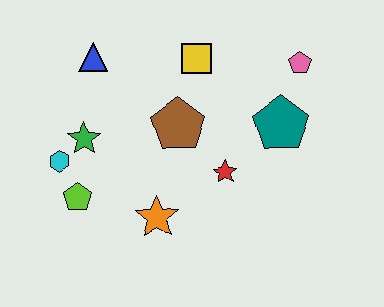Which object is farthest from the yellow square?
The lime pentagon is farthest from the yellow square.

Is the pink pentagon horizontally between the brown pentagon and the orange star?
No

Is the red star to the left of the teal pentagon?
Yes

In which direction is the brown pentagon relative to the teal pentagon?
The brown pentagon is to the left of the teal pentagon.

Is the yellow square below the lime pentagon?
No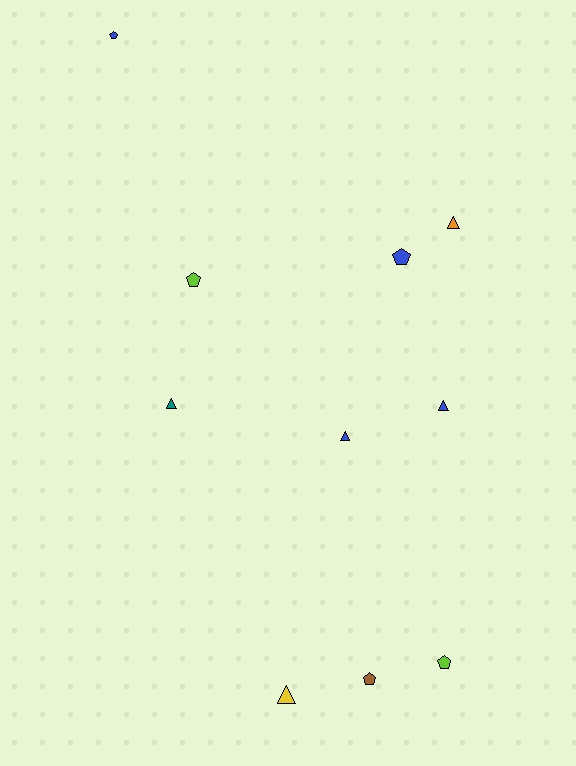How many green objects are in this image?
There are no green objects.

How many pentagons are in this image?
There are 5 pentagons.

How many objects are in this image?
There are 10 objects.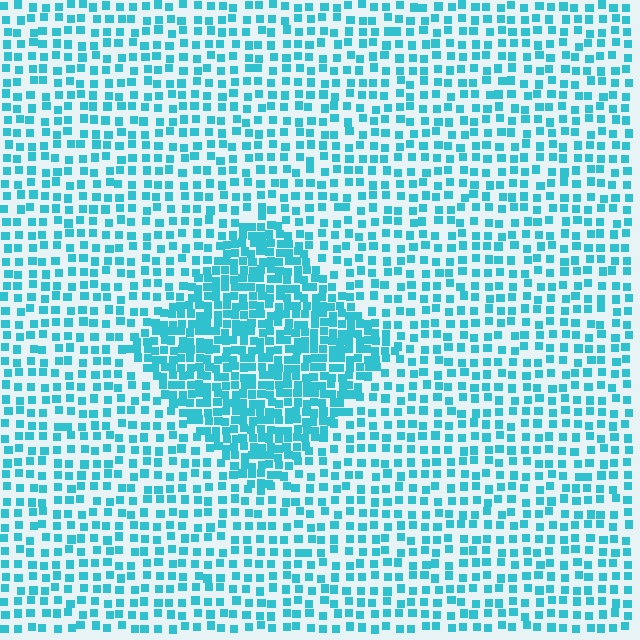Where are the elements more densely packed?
The elements are more densely packed inside the diamond boundary.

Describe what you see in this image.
The image contains small cyan elements arranged at two different densities. A diamond-shaped region is visible where the elements are more densely packed than the surrounding area.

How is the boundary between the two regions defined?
The boundary is defined by a change in element density (approximately 2.0x ratio). All elements are the same color, size, and shape.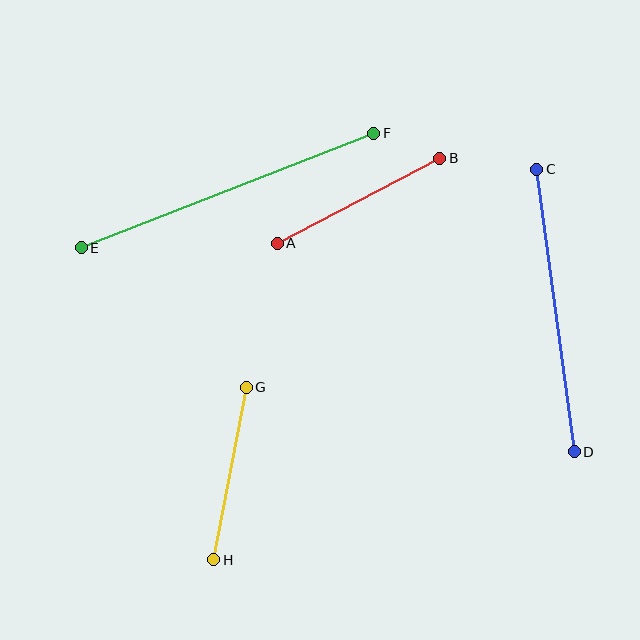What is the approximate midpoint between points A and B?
The midpoint is at approximately (359, 201) pixels.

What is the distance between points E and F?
The distance is approximately 314 pixels.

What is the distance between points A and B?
The distance is approximately 184 pixels.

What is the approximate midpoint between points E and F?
The midpoint is at approximately (227, 191) pixels.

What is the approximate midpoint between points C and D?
The midpoint is at approximately (555, 311) pixels.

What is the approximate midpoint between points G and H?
The midpoint is at approximately (230, 473) pixels.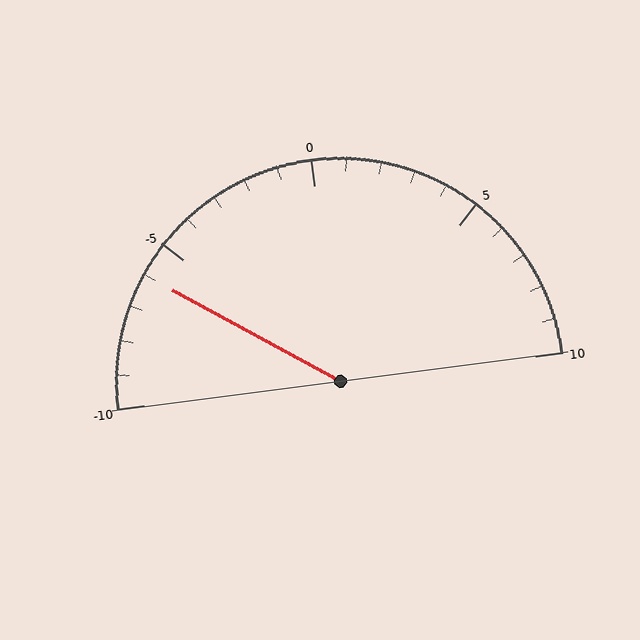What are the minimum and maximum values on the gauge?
The gauge ranges from -10 to 10.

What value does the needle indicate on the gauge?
The needle indicates approximately -6.